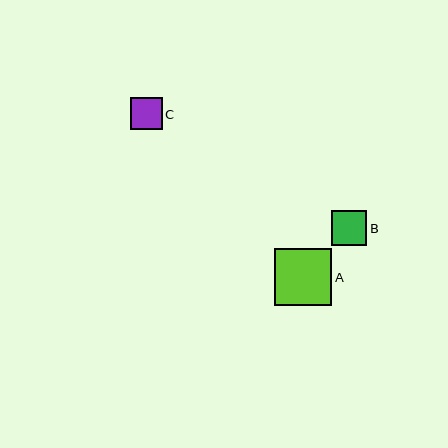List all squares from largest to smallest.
From largest to smallest: A, B, C.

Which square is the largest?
Square A is the largest with a size of approximately 57 pixels.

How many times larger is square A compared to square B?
Square A is approximately 1.6 times the size of square B.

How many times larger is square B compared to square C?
Square B is approximately 1.1 times the size of square C.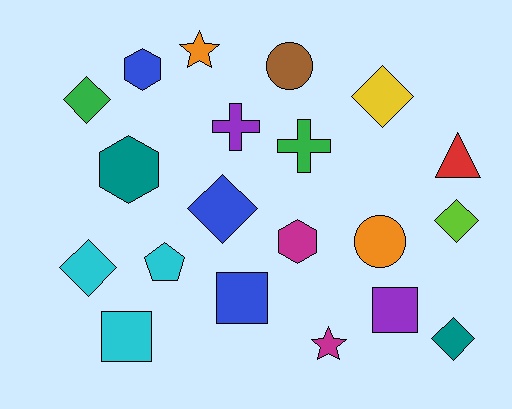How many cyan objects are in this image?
There are 3 cyan objects.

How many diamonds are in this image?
There are 6 diamonds.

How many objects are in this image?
There are 20 objects.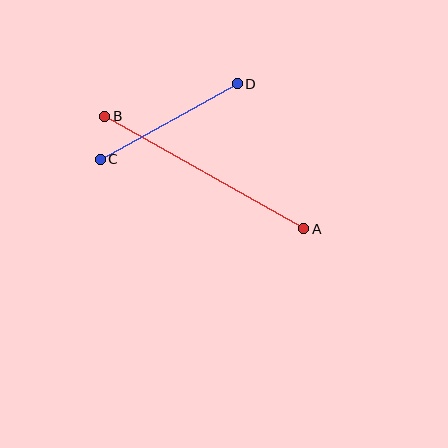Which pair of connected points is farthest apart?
Points A and B are farthest apart.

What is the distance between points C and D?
The distance is approximately 156 pixels.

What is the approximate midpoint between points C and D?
The midpoint is at approximately (169, 121) pixels.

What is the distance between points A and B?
The distance is approximately 229 pixels.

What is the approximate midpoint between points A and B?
The midpoint is at approximately (204, 173) pixels.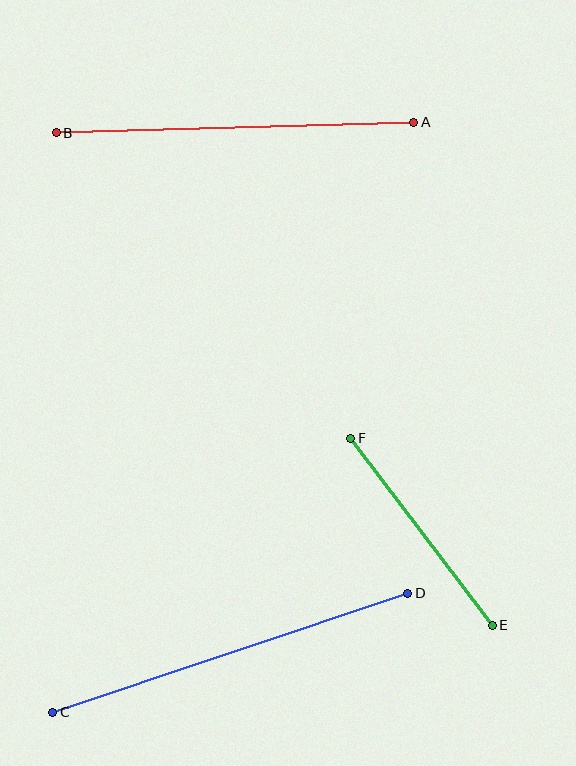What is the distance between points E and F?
The distance is approximately 234 pixels.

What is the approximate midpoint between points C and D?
The midpoint is at approximately (230, 653) pixels.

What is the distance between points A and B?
The distance is approximately 358 pixels.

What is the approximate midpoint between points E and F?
The midpoint is at approximately (421, 532) pixels.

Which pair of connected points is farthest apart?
Points C and D are farthest apart.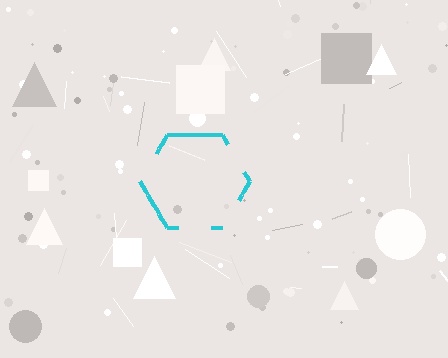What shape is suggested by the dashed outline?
The dashed outline suggests a hexagon.